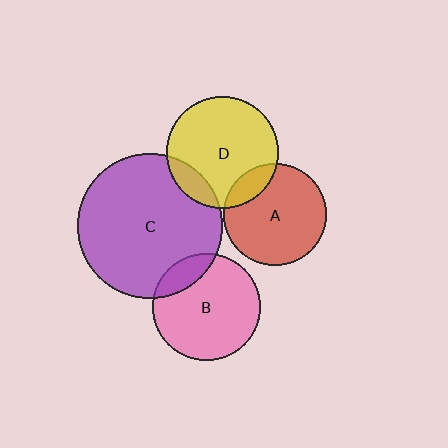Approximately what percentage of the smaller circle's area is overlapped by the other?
Approximately 15%.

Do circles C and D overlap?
Yes.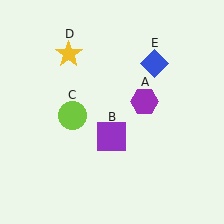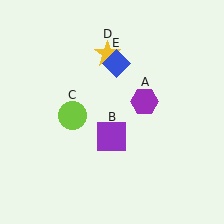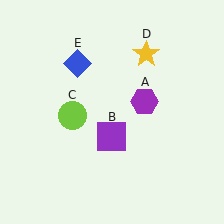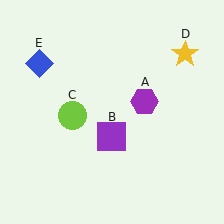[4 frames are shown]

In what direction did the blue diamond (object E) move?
The blue diamond (object E) moved left.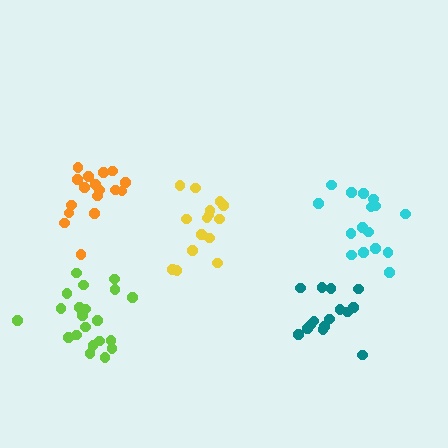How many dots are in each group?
Group 1: 15 dots, Group 2: 21 dots, Group 3: 16 dots, Group 4: 15 dots, Group 5: 17 dots (84 total).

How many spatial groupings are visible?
There are 5 spatial groupings.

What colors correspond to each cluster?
The clusters are colored: teal, lime, cyan, yellow, orange.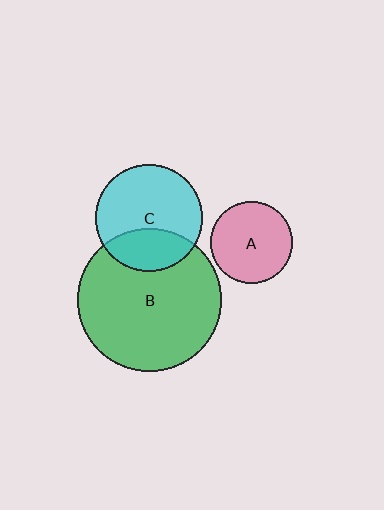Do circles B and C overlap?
Yes.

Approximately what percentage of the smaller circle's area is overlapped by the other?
Approximately 30%.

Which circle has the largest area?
Circle B (green).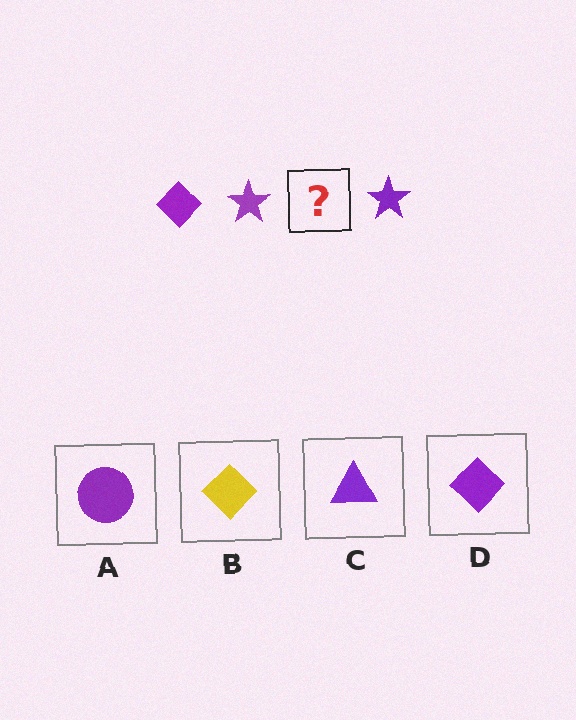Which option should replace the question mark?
Option D.